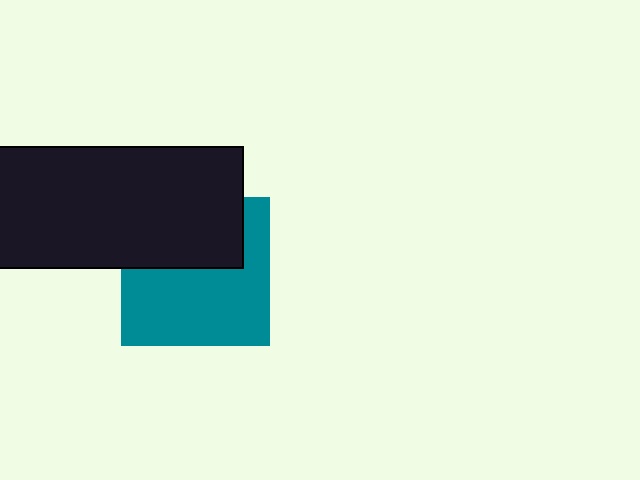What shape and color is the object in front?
The object in front is a black rectangle.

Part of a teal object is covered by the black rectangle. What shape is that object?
It is a square.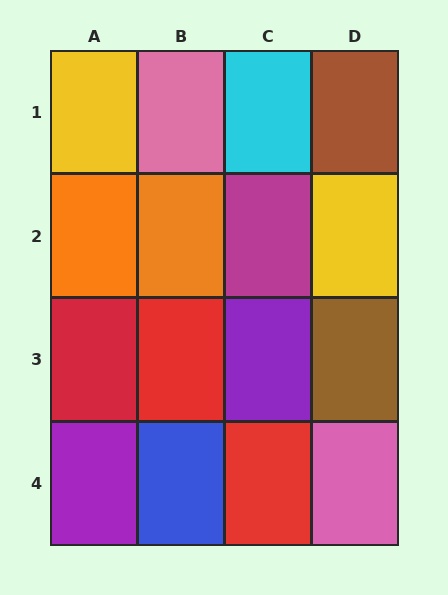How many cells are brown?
2 cells are brown.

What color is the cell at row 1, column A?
Yellow.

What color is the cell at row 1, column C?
Cyan.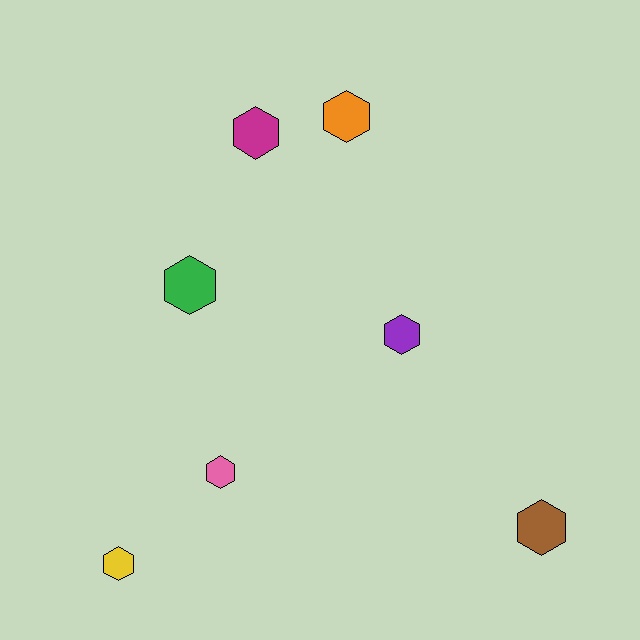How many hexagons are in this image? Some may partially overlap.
There are 7 hexagons.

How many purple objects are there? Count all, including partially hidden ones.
There is 1 purple object.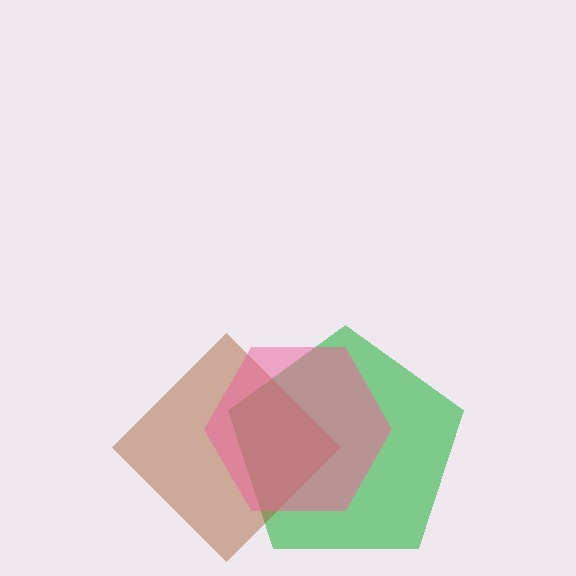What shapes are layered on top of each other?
The layered shapes are: a green pentagon, a brown diamond, a pink hexagon.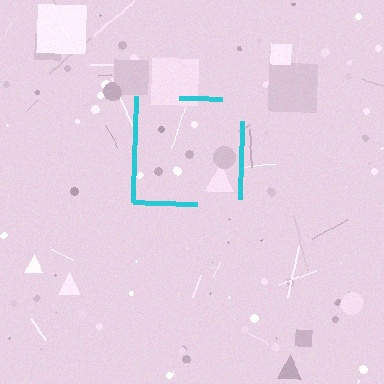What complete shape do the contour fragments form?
The contour fragments form a square.